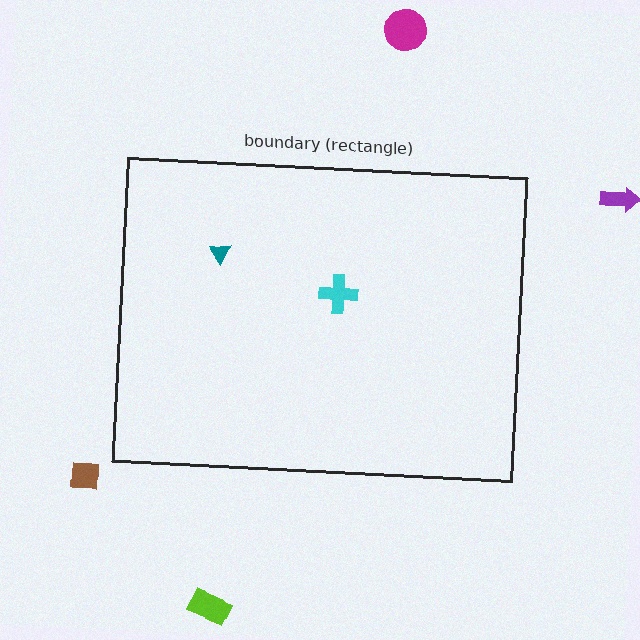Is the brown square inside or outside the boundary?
Outside.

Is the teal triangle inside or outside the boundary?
Inside.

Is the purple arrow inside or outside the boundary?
Outside.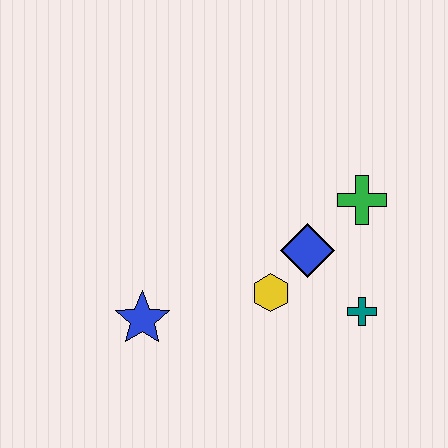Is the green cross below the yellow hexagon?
No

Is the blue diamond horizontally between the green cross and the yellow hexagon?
Yes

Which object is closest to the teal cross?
The blue diamond is closest to the teal cross.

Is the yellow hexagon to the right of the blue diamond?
No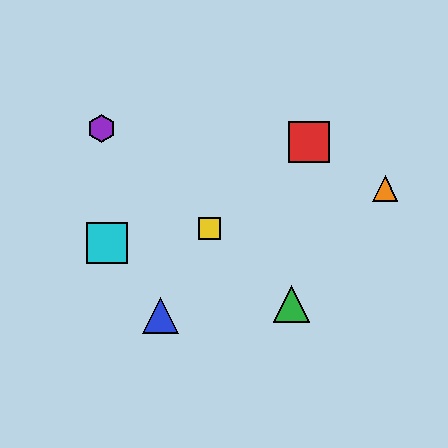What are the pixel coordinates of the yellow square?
The yellow square is at (209, 228).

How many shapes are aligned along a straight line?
3 shapes (the green triangle, the yellow square, the purple hexagon) are aligned along a straight line.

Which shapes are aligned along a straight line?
The green triangle, the yellow square, the purple hexagon are aligned along a straight line.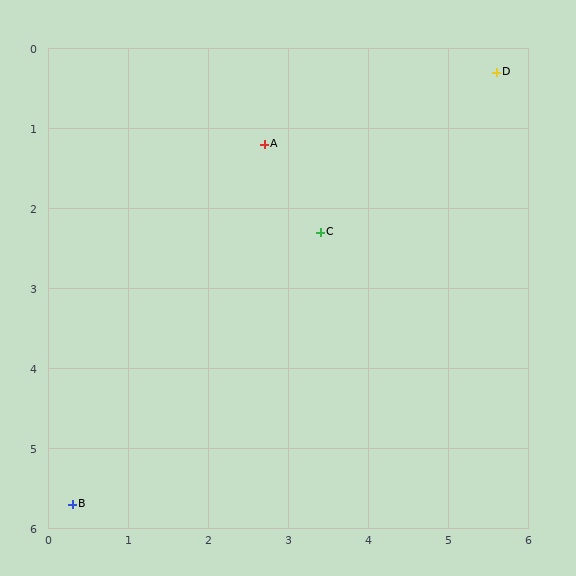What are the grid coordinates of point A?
Point A is at approximately (2.7, 1.2).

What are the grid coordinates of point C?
Point C is at approximately (3.4, 2.3).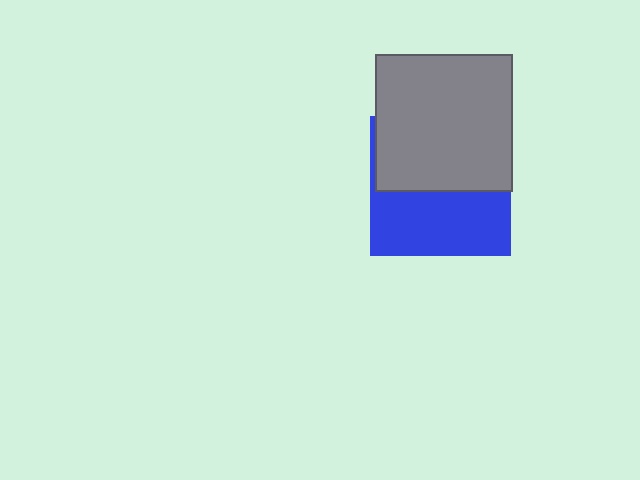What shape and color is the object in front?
The object in front is a gray square.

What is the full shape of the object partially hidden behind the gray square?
The partially hidden object is a blue square.